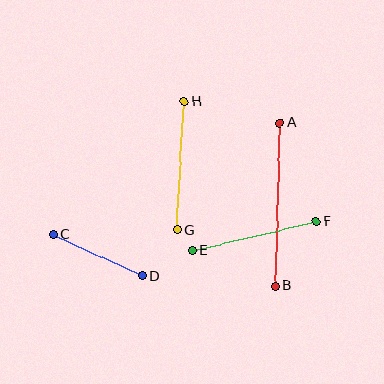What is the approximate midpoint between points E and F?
The midpoint is at approximately (254, 236) pixels.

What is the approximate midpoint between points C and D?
The midpoint is at approximately (98, 255) pixels.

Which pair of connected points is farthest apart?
Points A and B are farthest apart.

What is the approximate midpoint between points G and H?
The midpoint is at approximately (181, 166) pixels.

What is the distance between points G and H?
The distance is approximately 129 pixels.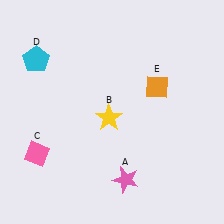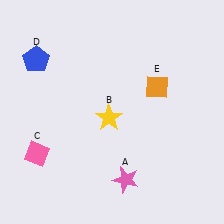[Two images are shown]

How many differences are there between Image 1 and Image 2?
There is 1 difference between the two images.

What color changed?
The pentagon (D) changed from cyan in Image 1 to blue in Image 2.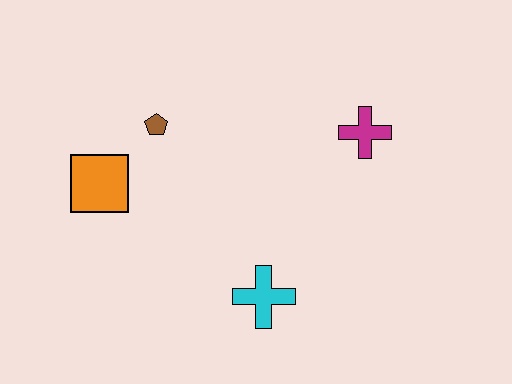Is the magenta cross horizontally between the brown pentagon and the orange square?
No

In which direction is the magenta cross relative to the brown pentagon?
The magenta cross is to the right of the brown pentagon.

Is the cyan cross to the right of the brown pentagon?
Yes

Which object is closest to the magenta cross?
The cyan cross is closest to the magenta cross.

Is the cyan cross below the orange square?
Yes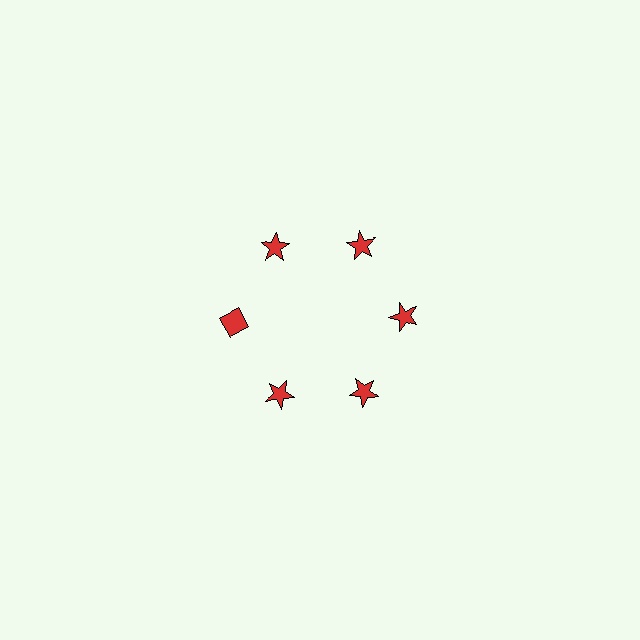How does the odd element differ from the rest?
It has a different shape: diamond instead of star.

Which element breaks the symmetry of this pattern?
The red diamond at roughly the 9 o'clock position breaks the symmetry. All other shapes are red stars.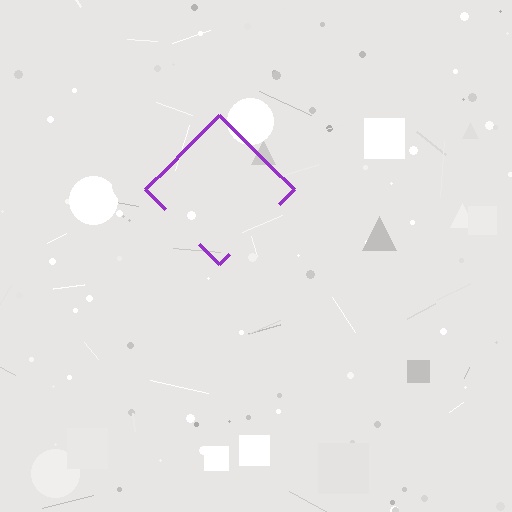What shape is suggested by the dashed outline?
The dashed outline suggests a diamond.